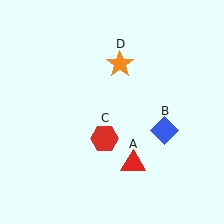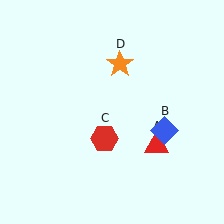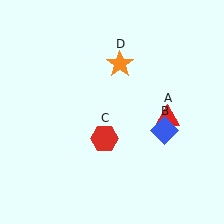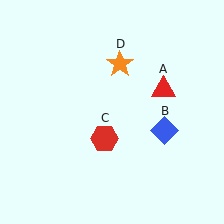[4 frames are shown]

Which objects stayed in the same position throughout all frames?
Blue diamond (object B) and red hexagon (object C) and orange star (object D) remained stationary.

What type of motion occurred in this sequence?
The red triangle (object A) rotated counterclockwise around the center of the scene.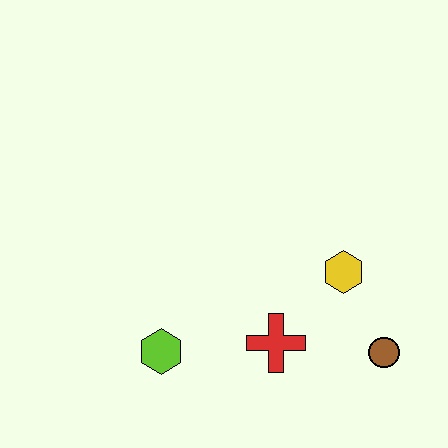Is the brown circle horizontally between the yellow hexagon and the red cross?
No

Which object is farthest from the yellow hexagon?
The lime hexagon is farthest from the yellow hexagon.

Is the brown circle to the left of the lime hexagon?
No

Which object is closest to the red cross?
The yellow hexagon is closest to the red cross.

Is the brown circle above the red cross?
No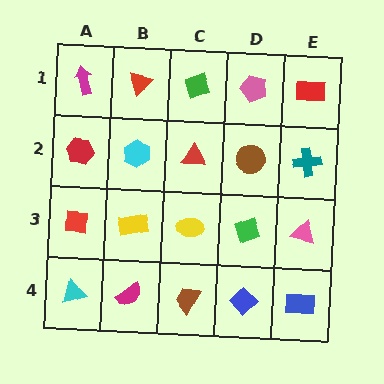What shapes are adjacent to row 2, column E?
A red rectangle (row 1, column E), a pink triangle (row 3, column E), a brown circle (row 2, column D).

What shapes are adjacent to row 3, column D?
A brown circle (row 2, column D), a blue diamond (row 4, column D), a yellow ellipse (row 3, column C), a pink triangle (row 3, column E).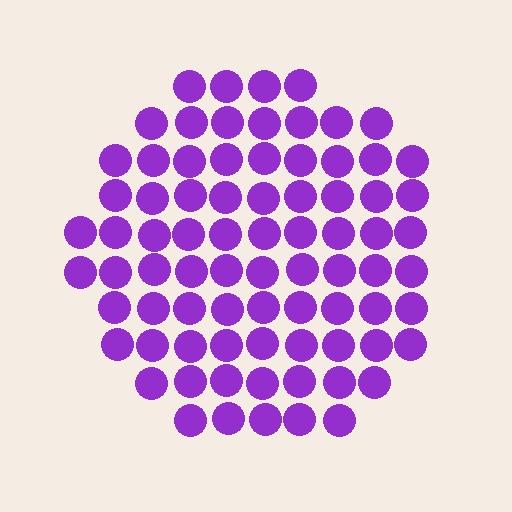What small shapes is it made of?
It is made of small circles.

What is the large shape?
The large shape is a circle.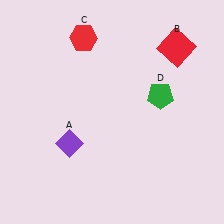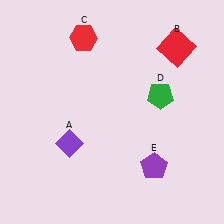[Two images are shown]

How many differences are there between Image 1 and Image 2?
There is 1 difference between the two images.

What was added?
A purple pentagon (E) was added in Image 2.